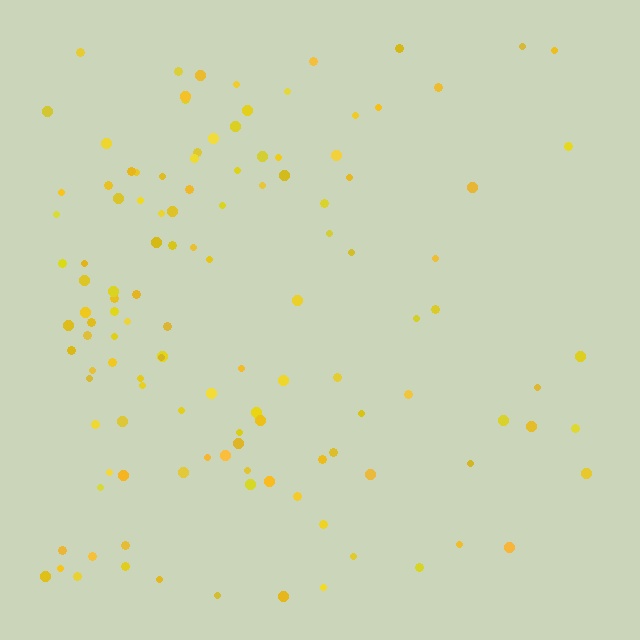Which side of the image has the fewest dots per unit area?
The right.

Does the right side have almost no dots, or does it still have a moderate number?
Still a moderate number, just noticeably fewer than the left.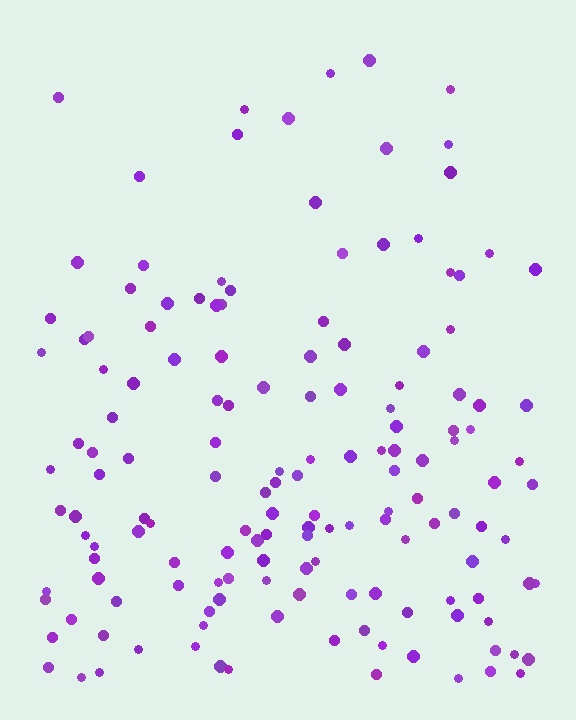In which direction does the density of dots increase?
From top to bottom, with the bottom side densest.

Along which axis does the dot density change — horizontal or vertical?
Vertical.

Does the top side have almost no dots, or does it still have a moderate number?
Still a moderate number, just noticeably fewer than the bottom.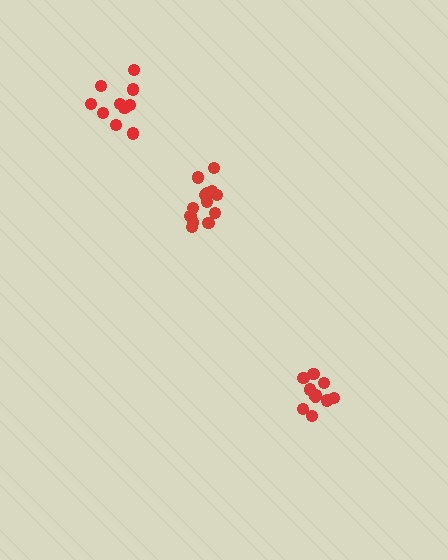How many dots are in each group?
Group 1: 13 dots, Group 2: 10 dots, Group 3: 10 dots (33 total).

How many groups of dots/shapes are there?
There are 3 groups.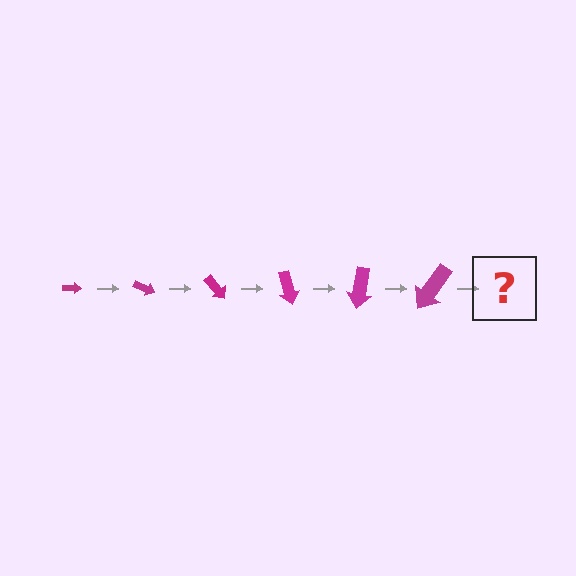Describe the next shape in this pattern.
It should be an arrow, larger than the previous one and rotated 150 degrees from the start.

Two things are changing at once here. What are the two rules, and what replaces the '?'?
The two rules are that the arrow grows larger each step and it rotates 25 degrees each step. The '?' should be an arrow, larger than the previous one and rotated 150 degrees from the start.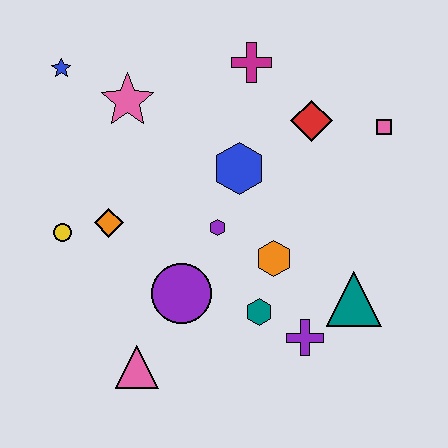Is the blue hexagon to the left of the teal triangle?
Yes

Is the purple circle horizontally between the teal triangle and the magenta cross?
No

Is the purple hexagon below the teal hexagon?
No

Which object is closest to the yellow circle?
The orange diamond is closest to the yellow circle.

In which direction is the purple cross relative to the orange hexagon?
The purple cross is below the orange hexagon.